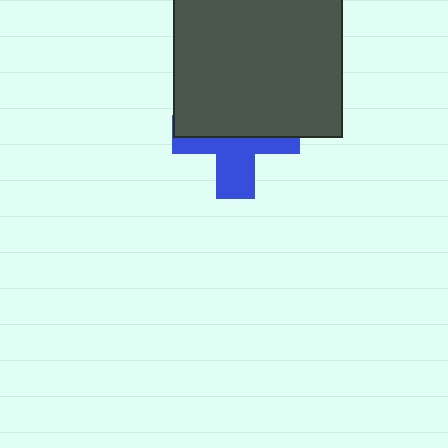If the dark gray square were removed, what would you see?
You would see the complete blue cross.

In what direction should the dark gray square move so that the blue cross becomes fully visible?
The dark gray square should move up. That is the shortest direction to clear the overlap and leave the blue cross fully visible.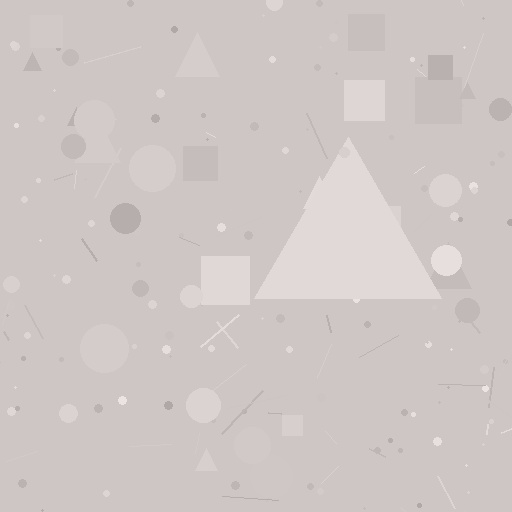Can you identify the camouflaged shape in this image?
The camouflaged shape is a triangle.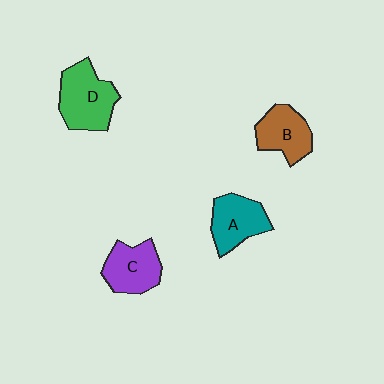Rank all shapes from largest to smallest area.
From largest to smallest: D (green), C (purple), A (teal), B (brown).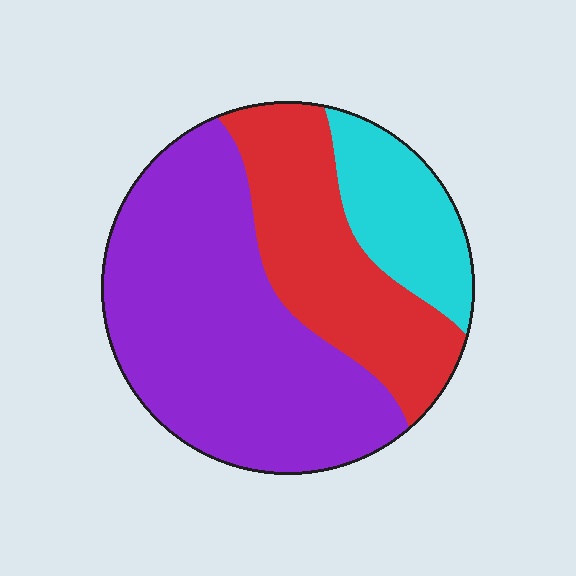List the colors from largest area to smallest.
From largest to smallest: purple, red, cyan.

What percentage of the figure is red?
Red covers about 30% of the figure.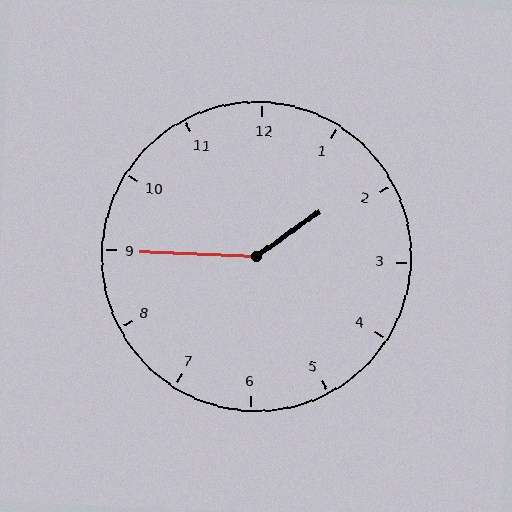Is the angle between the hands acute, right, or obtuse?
It is obtuse.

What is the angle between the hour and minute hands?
Approximately 142 degrees.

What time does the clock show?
1:45.